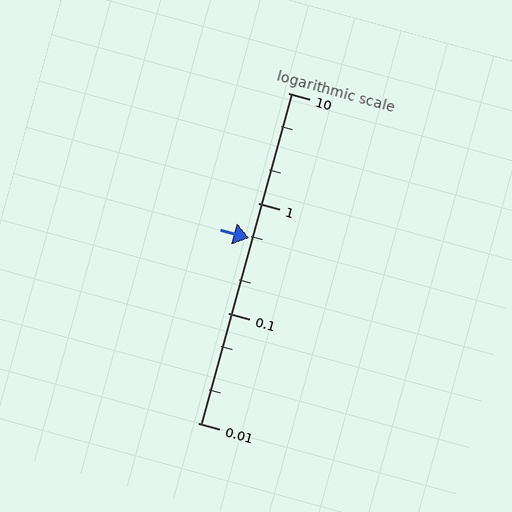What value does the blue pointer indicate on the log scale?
The pointer indicates approximately 0.48.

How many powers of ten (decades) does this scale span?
The scale spans 3 decades, from 0.01 to 10.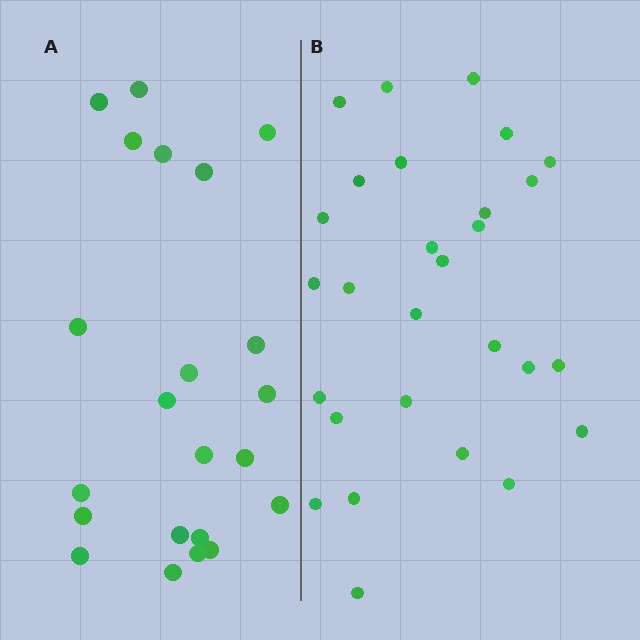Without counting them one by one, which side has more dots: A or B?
Region B (the right region) has more dots.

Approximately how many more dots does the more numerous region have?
Region B has about 6 more dots than region A.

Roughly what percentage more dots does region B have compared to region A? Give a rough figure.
About 25% more.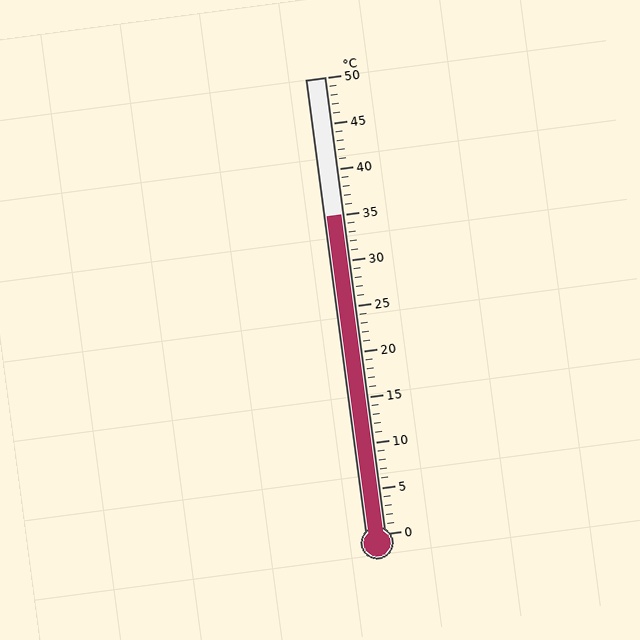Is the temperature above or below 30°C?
The temperature is above 30°C.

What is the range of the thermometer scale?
The thermometer scale ranges from 0°C to 50°C.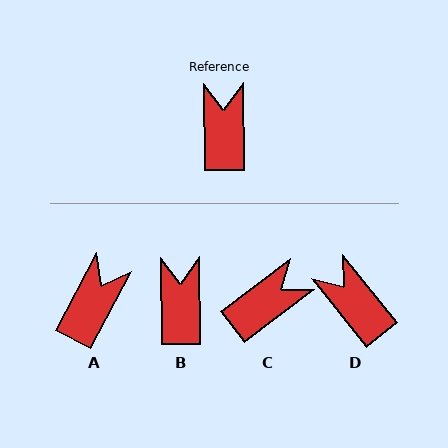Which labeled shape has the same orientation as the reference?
B.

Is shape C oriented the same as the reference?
No, it is off by about 54 degrees.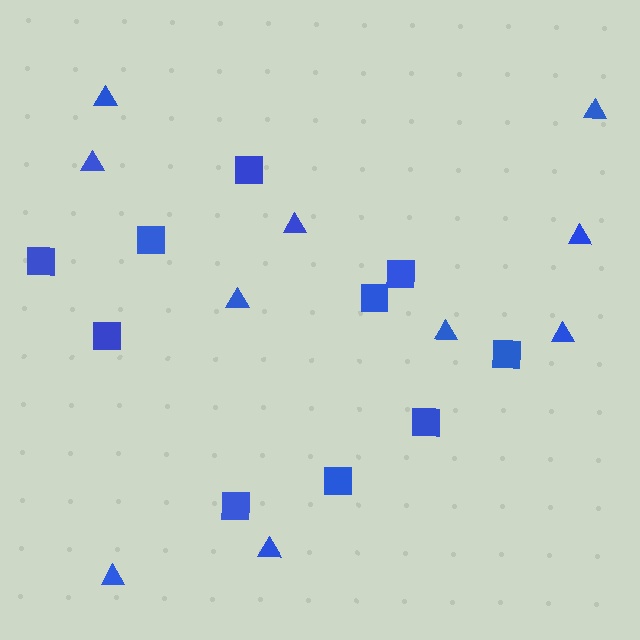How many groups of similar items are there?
There are 2 groups: one group of squares (10) and one group of triangles (10).